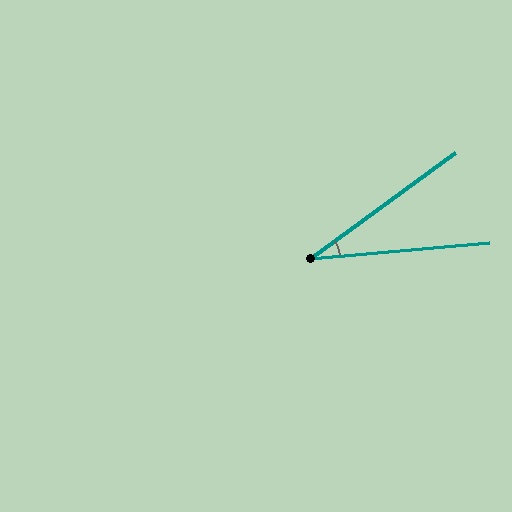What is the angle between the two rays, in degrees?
Approximately 31 degrees.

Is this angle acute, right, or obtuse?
It is acute.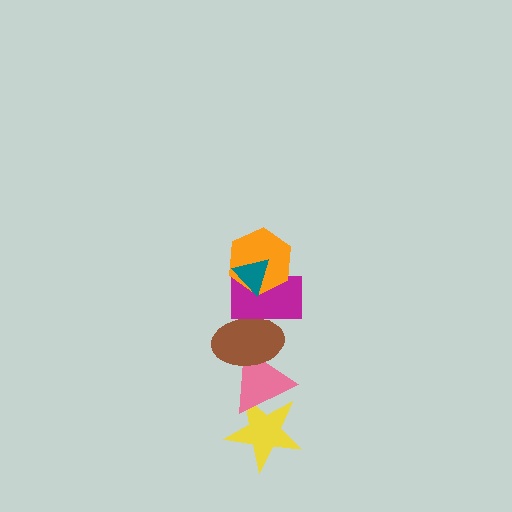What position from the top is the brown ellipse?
The brown ellipse is 4th from the top.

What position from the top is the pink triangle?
The pink triangle is 5th from the top.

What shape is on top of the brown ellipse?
The magenta rectangle is on top of the brown ellipse.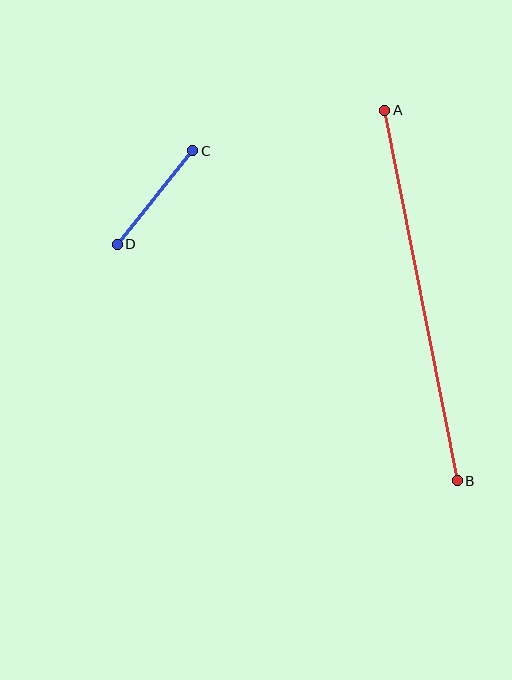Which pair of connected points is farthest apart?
Points A and B are farthest apart.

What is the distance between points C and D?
The distance is approximately 120 pixels.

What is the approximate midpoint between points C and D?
The midpoint is at approximately (155, 197) pixels.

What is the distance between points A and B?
The distance is approximately 378 pixels.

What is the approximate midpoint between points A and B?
The midpoint is at approximately (421, 295) pixels.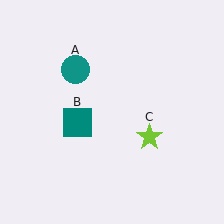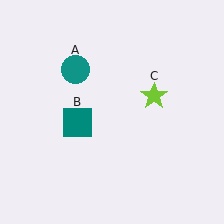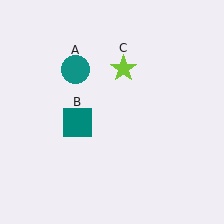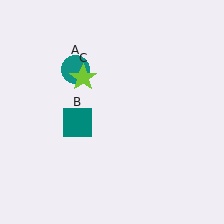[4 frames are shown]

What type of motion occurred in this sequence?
The lime star (object C) rotated counterclockwise around the center of the scene.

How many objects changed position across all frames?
1 object changed position: lime star (object C).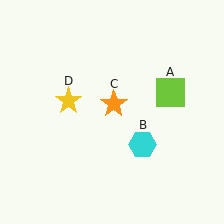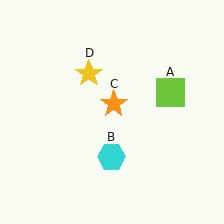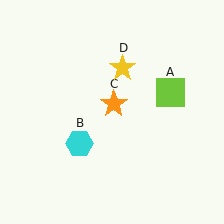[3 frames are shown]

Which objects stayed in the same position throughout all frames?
Lime square (object A) and orange star (object C) remained stationary.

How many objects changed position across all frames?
2 objects changed position: cyan hexagon (object B), yellow star (object D).